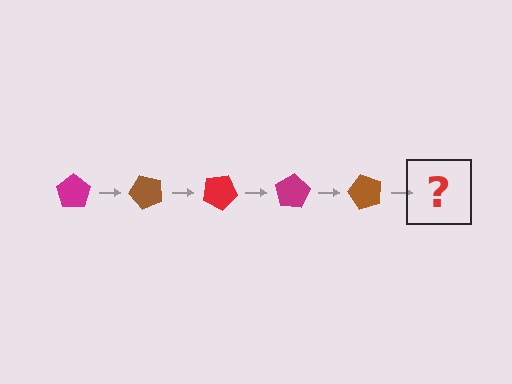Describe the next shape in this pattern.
It should be a red pentagon, rotated 250 degrees from the start.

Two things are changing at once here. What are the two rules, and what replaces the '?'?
The two rules are that it rotates 50 degrees each step and the color cycles through magenta, brown, and red. The '?' should be a red pentagon, rotated 250 degrees from the start.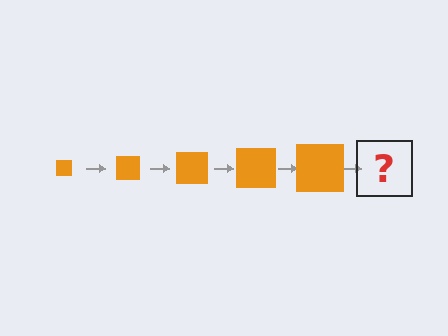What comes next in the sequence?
The next element should be an orange square, larger than the previous one.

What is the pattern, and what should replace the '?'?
The pattern is that the square gets progressively larger each step. The '?' should be an orange square, larger than the previous one.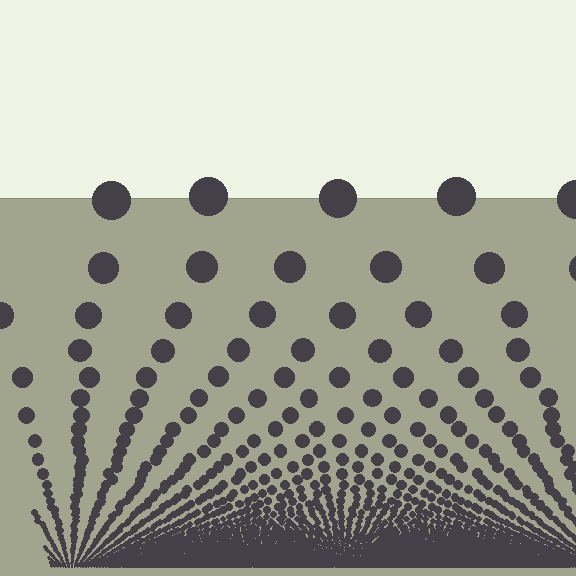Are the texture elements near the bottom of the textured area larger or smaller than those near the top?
Smaller. The gradient is inverted — elements near the bottom are smaller and denser.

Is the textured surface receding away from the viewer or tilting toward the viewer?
The surface appears to tilt toward the viewer. Texture elements get larger and sparser toward the top.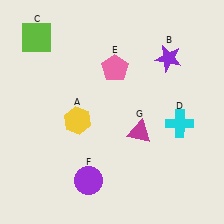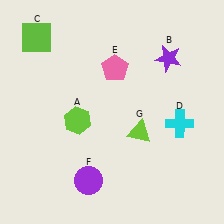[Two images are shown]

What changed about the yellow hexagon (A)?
In Image 1, A is yellow. In Image 2, it changed to lime.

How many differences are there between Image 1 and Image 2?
There are 2 differences between the two images.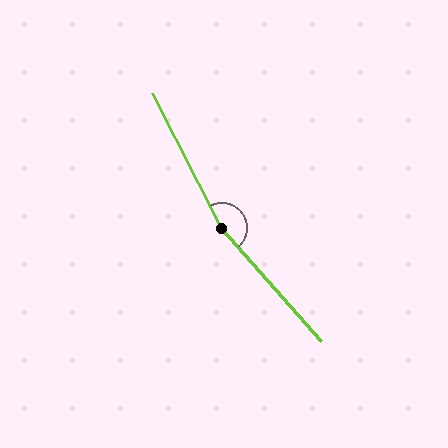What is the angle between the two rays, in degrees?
Approximately 166 degrees.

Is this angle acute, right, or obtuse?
It is obtuse.